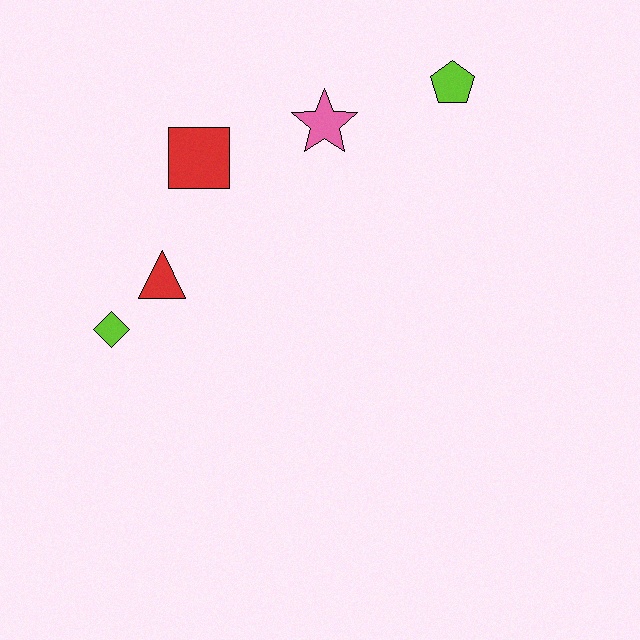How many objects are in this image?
There are 5 objects.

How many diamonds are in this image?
There is 1 diamond.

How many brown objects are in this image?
There are no brown objects.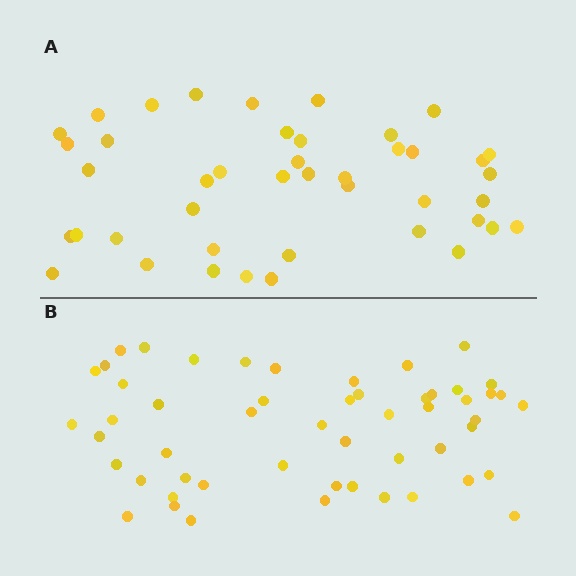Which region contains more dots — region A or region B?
Region B (the bottom region) has more dots.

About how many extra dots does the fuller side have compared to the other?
Region B has roughly 10 or so more dots than region A.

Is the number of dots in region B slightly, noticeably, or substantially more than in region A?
Region B has only slightly more — the two regions are fairly close. The ratio is roughly 1.2 to 1.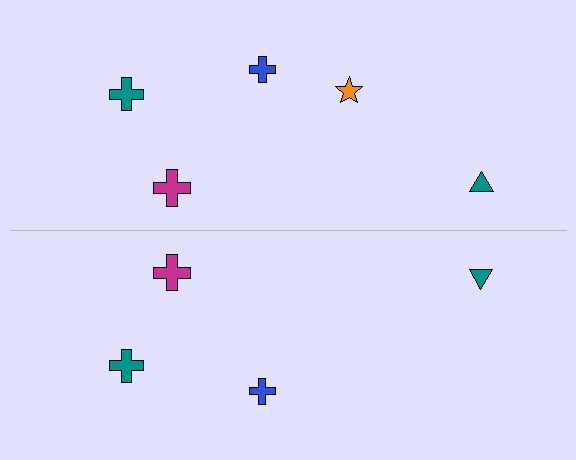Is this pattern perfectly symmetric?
No, the pattern is not perfectly symmetric. A orange star is missing from the bottom side.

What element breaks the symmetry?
A orange star is missing from the bottom side.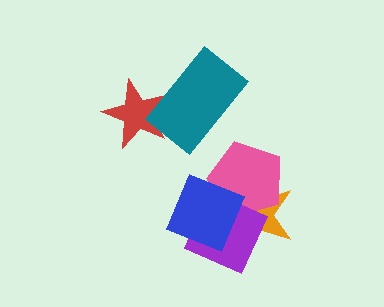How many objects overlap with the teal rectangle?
1 object overlaps with the teal rectangle.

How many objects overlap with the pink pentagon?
3 objects overlap with the pink pentagon.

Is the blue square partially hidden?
No, no other shape covers it.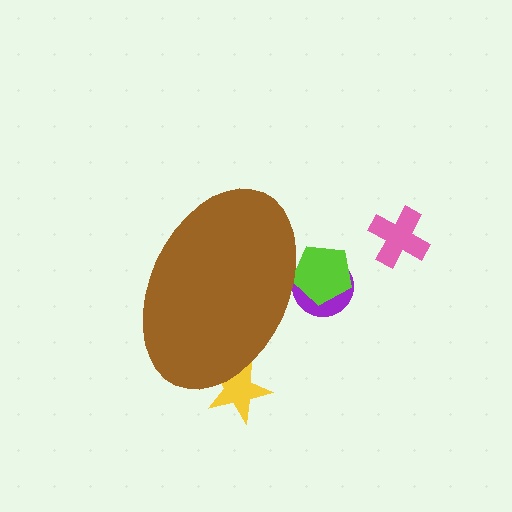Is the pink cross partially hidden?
No, the pink cross is fully visible.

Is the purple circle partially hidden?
Yes, the purple circle is partially hidden behind the brown ellipse.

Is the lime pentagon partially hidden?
Yes, the lime pentagon is partially hidden behind the brown ellipse.